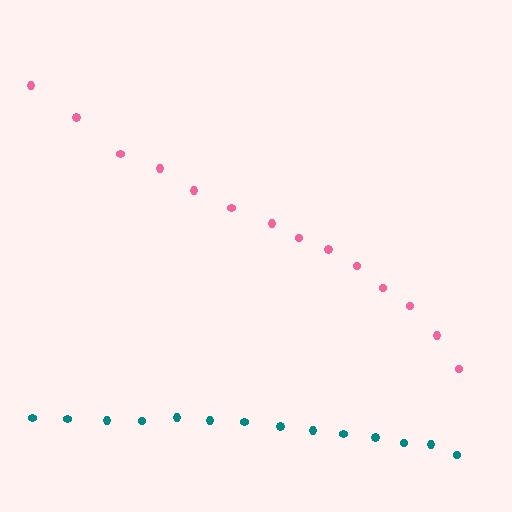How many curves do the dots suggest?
There are 2 distinct paths.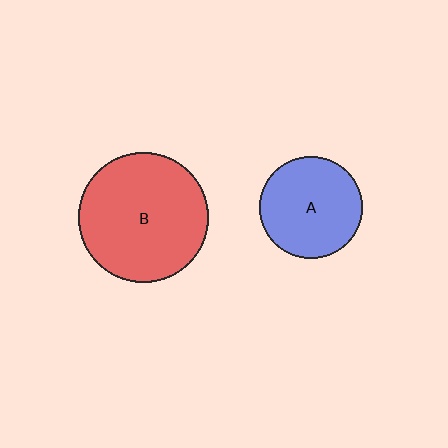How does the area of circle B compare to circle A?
Approximately 1.6 times.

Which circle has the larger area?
Circle B (red).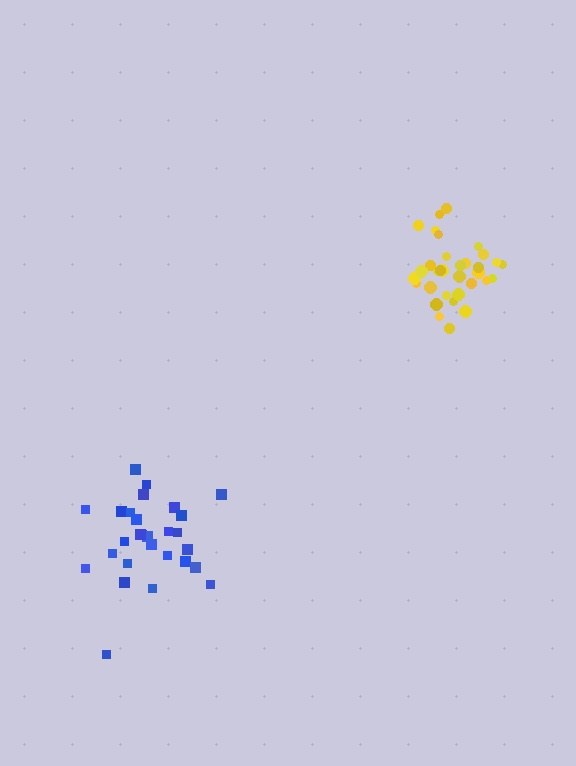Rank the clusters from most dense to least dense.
yellow, blue.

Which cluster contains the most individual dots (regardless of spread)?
Yellow (33).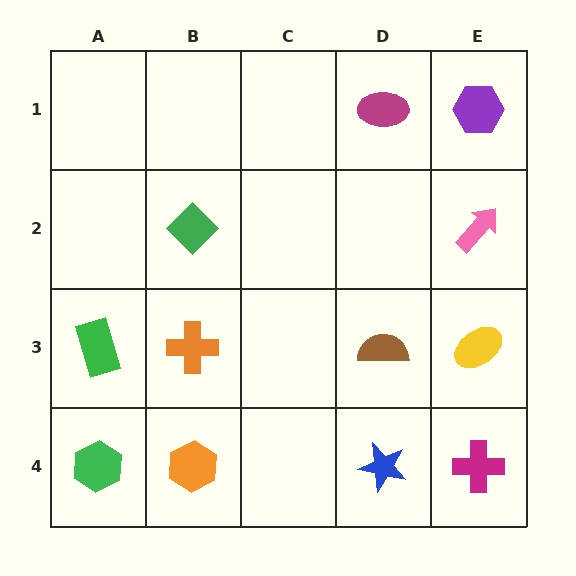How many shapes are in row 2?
2 shapes.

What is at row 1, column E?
A purple hexagon.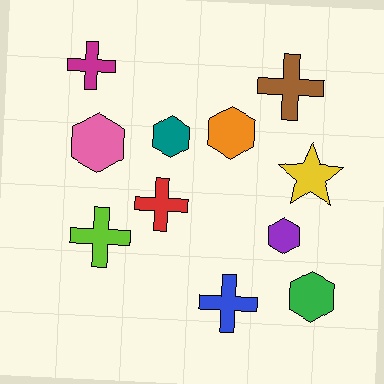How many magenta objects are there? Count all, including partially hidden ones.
There is 1 magenta object.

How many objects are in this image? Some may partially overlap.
There are 11 objects.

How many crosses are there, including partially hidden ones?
There are 5 crosses.